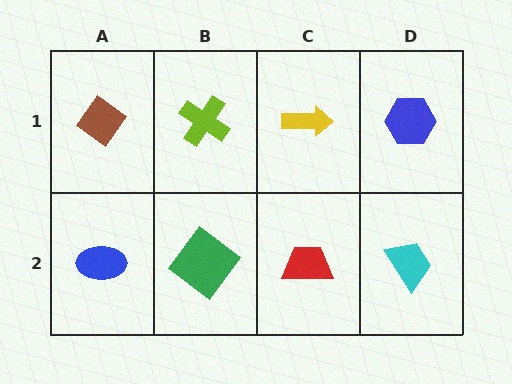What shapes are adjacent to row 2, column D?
A blue hexagon (row 1, column D), a red trapezoid (row 2, column C).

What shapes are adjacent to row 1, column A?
A blue ellipse (row 2, column A), a lime cross (row 1, column B).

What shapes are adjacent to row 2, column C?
A yellow arrow (row 1, column C), a green diamond (row 2, column B), a cyan trapezoid (row 2, column D).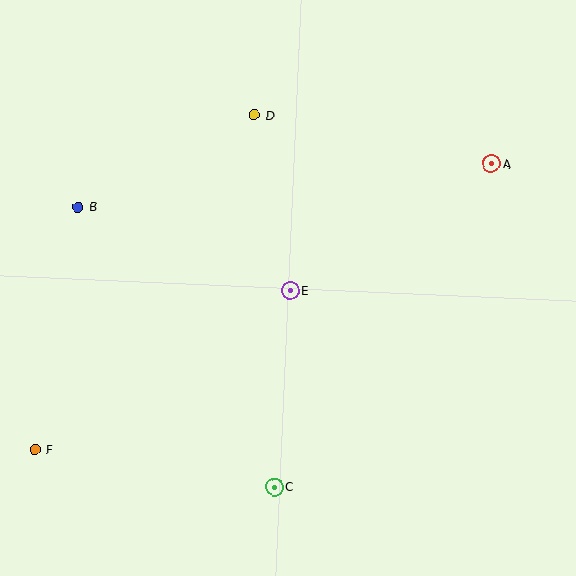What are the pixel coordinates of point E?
Point E is at (290, 290).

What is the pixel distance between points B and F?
The distance between B and F is 246 pixels.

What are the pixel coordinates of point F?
Point F is at (35, 449).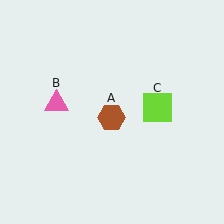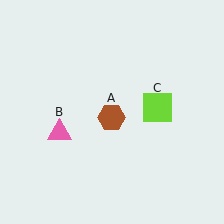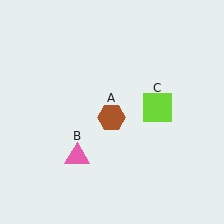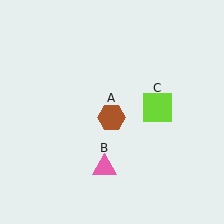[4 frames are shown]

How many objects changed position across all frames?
1 object changed position: pink triangle (object B).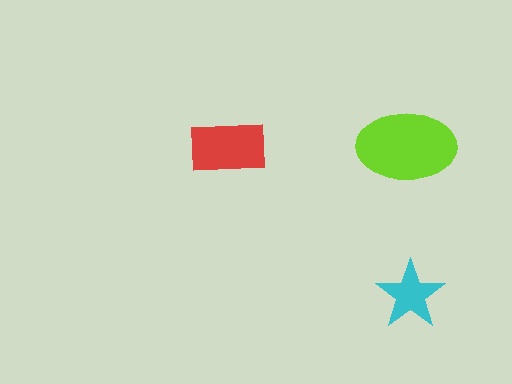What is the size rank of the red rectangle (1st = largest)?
2nd.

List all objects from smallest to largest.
The cyan star, the red rectangle, the lime ellipse.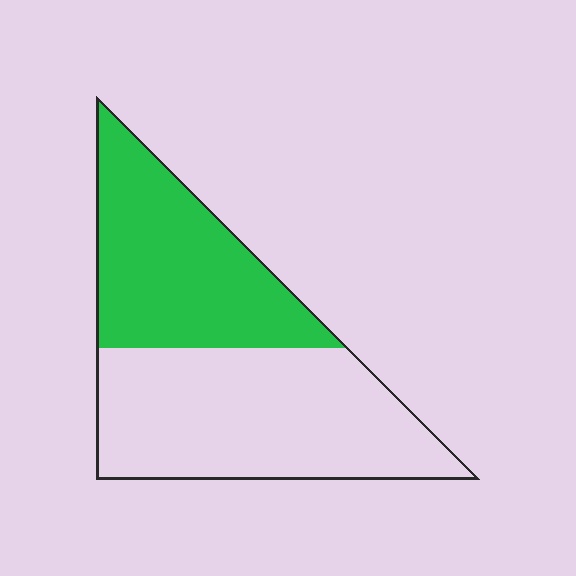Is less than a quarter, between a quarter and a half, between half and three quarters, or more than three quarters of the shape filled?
Between a quarter and a half.